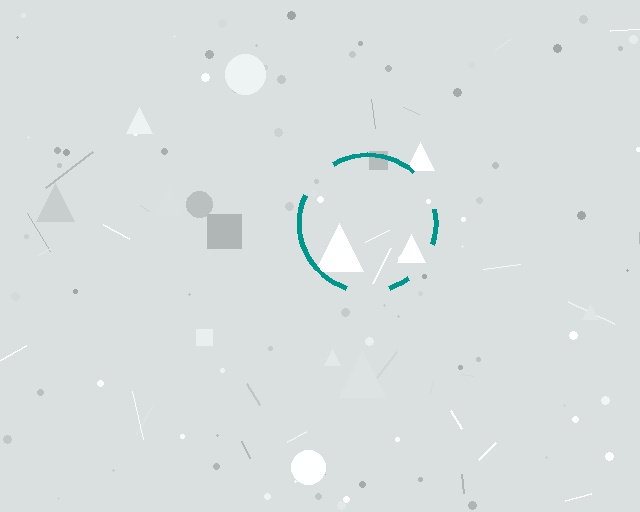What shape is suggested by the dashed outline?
The dashed outline suggests a circle.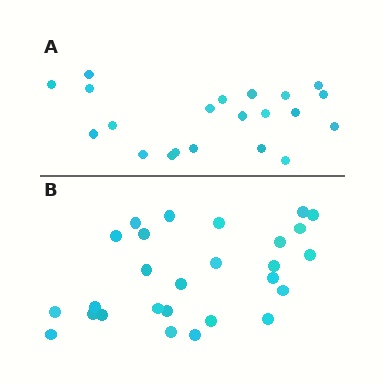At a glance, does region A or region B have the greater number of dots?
Region B (the bottom region) has more dots.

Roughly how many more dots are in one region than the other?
Region B has about 6 more dots than region A.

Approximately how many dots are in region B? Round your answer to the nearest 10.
About 30 dots. (The exact count is 27, which rounds to 30.)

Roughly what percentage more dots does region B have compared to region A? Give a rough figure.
About 30% more.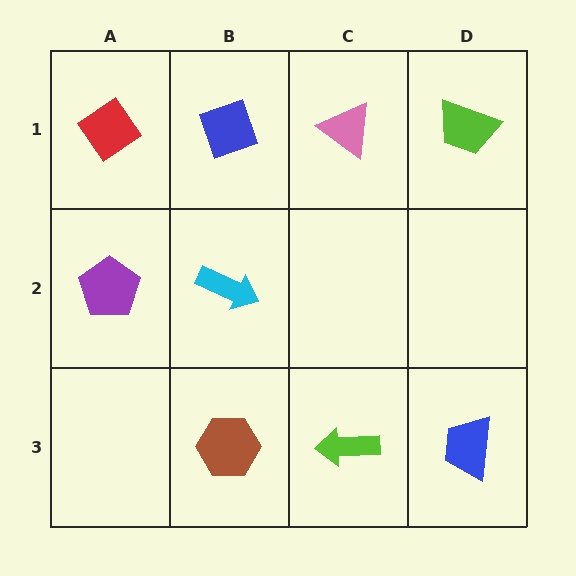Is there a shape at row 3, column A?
No, that cell is empty.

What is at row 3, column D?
A blue trapezoid.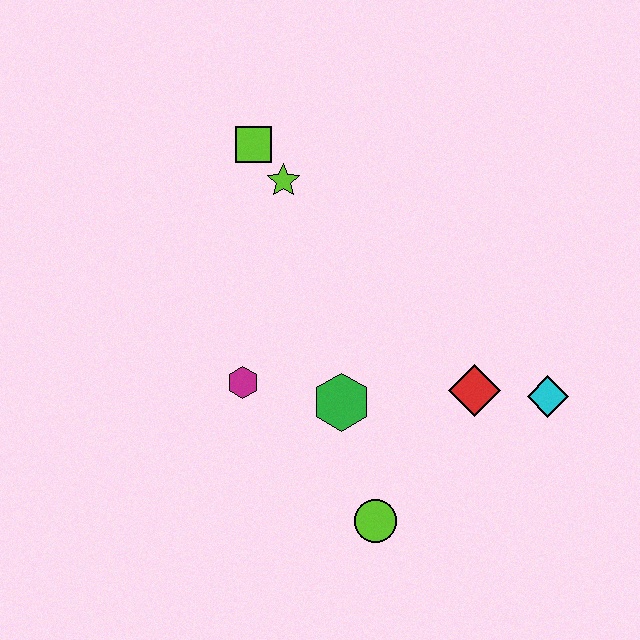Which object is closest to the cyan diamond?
The red diamond is closest to the cyan diamond.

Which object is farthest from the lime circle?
The lime square is farthest from the lime circle.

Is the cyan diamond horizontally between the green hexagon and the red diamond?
No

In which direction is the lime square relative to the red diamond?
The lime square is above the red diamond.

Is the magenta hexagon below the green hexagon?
No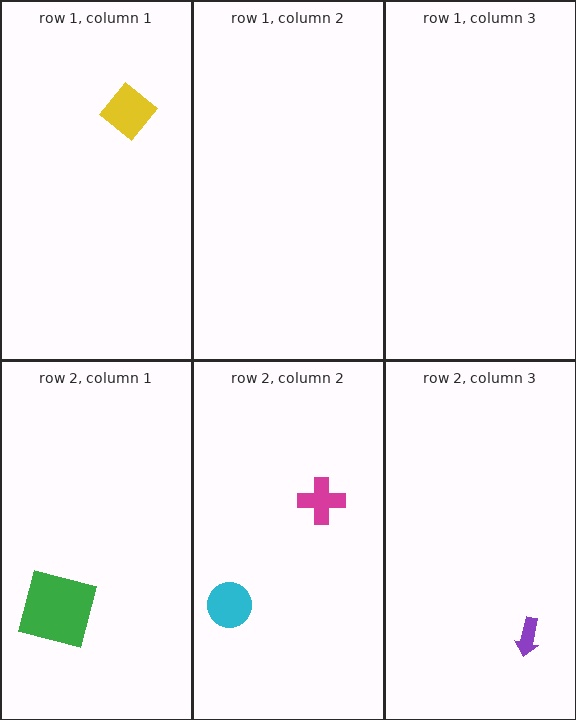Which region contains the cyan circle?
The row 2, column 2 region.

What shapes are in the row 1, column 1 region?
The yellow diamond.